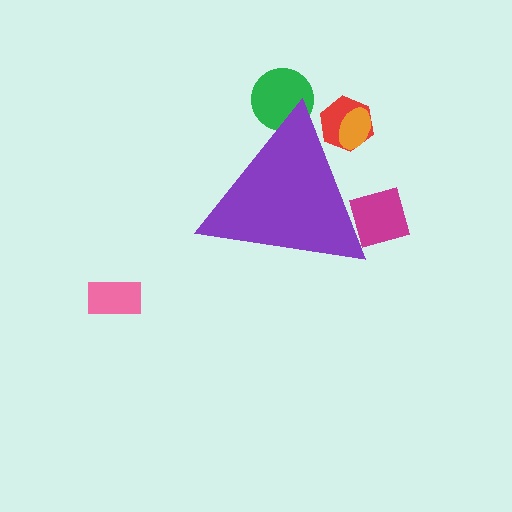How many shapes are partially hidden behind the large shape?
4 shapes are partially hidden.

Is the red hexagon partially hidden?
Yes, the red hexagon is partially hidden behind the purple triangle.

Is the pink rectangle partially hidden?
No, the pink rectangle is fully visible.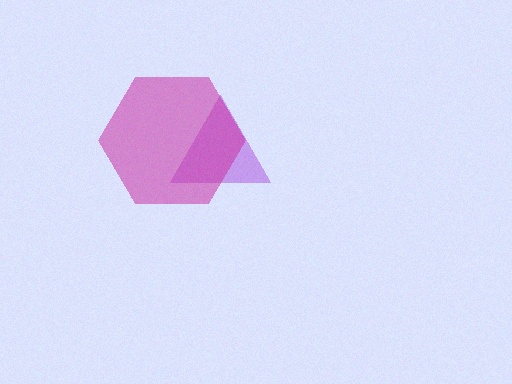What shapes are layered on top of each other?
The layered shapes are: a purple triangle, a magenta hexagon.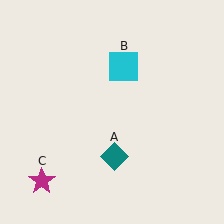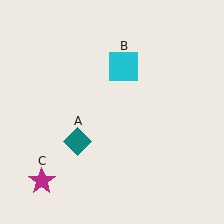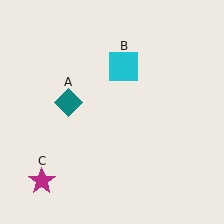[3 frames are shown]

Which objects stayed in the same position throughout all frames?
Cyan square (object B) and magenta star (object C) remained stationary.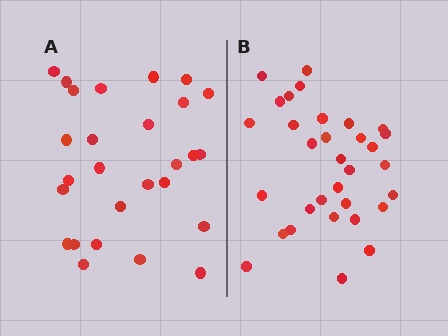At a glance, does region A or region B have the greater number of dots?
Region B (the right region) has more dots.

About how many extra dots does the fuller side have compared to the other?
Region B has about 5 more dots than region A.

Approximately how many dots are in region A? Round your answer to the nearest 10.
About 30 dots. (The exact count is 27, which rounds to 30.)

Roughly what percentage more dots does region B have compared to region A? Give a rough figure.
About 20% more.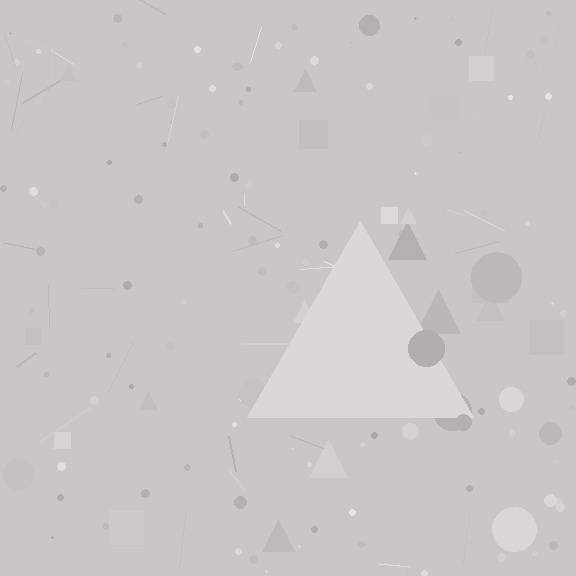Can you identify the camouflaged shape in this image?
The camouflaged shape is a triangle.